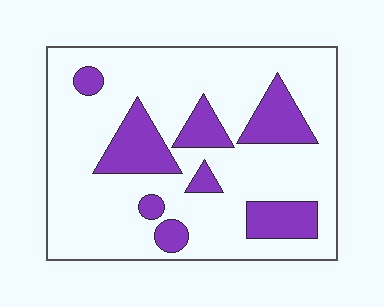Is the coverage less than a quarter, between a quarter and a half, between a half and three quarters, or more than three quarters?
Less than a quarter.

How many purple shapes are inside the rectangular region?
8.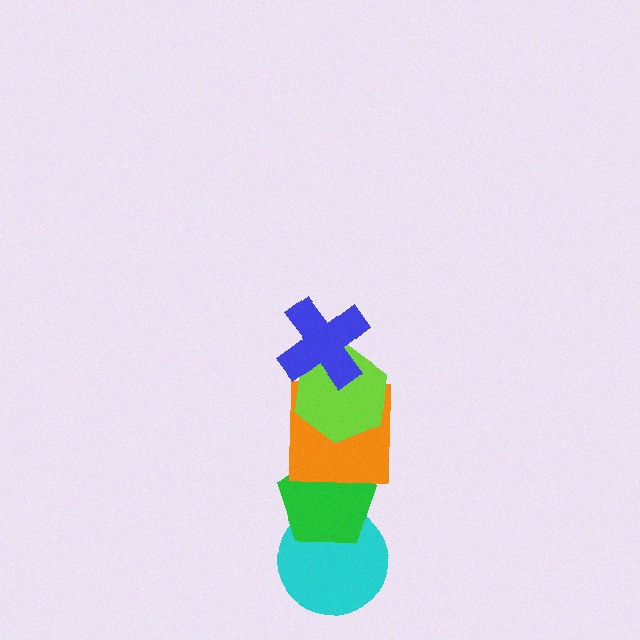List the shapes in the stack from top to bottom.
From top to bottom: the blue cross, the lime hexagon, the orange square, the green pentagon, the cyan circle.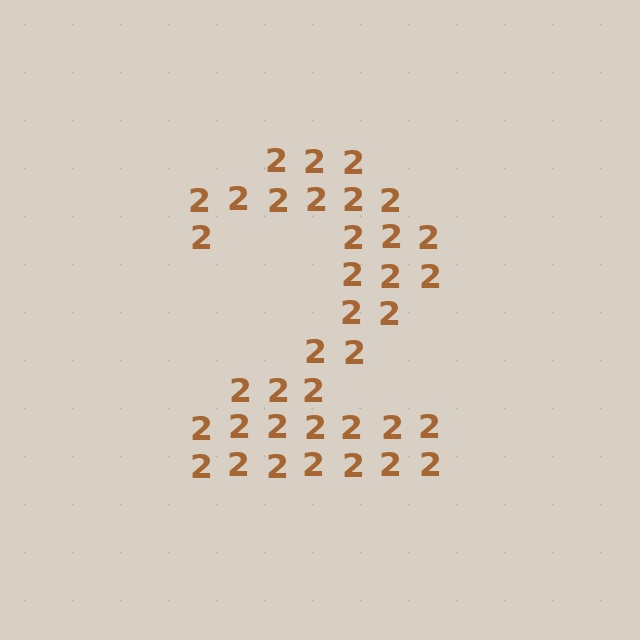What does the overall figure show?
The overall figure shows the digit 2.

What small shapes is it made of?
It is made of small digit 2's.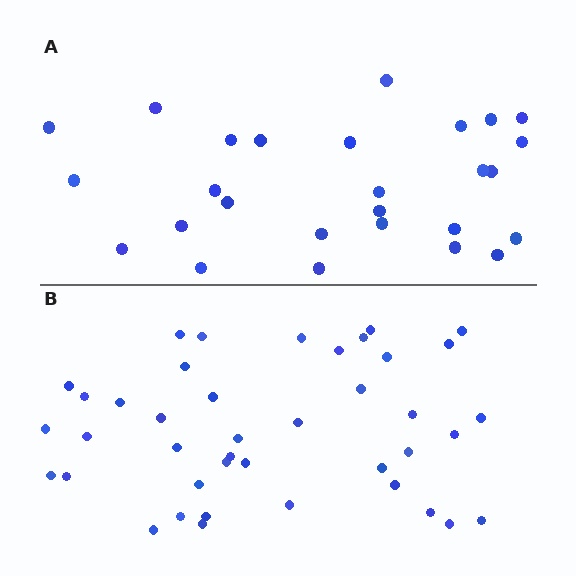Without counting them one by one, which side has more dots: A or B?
Region B (the bottom region) has more dots.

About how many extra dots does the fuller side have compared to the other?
Region B has approximately 15 more dots than region A.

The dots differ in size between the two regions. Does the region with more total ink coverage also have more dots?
No. Region A has more total ink coverage because its dots are larger, but region B actually contains more individual dots. Total area can be misleading — the number of items is what matters here.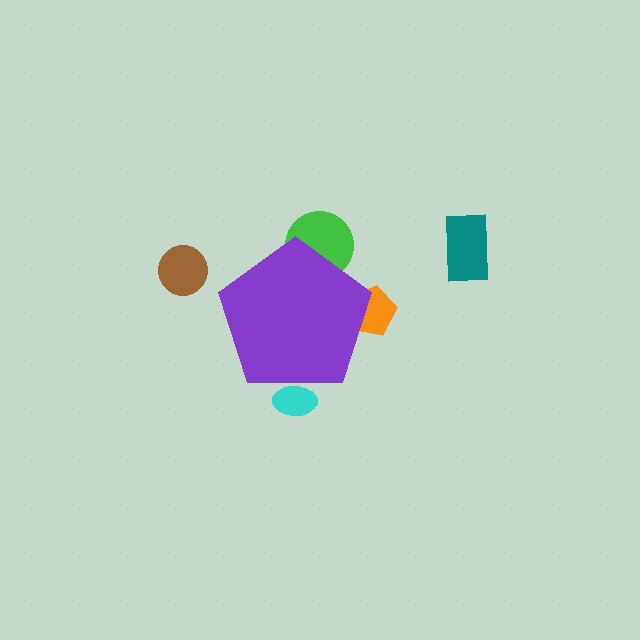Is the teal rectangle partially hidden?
No, the teal rectangle is fully visible.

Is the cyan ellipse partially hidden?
Yes, the cyan ellipse is partially hidden behind the purple pentagon.